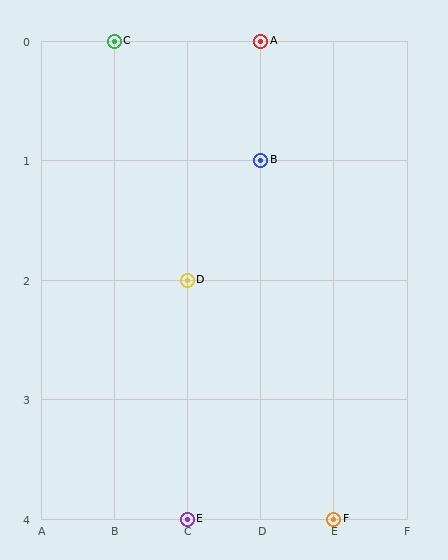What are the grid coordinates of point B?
Point B is at grid coordinates (D, 1).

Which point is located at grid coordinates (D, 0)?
Point A is at (D, 0).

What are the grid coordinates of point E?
Point E is at grid coordinates (C, 4).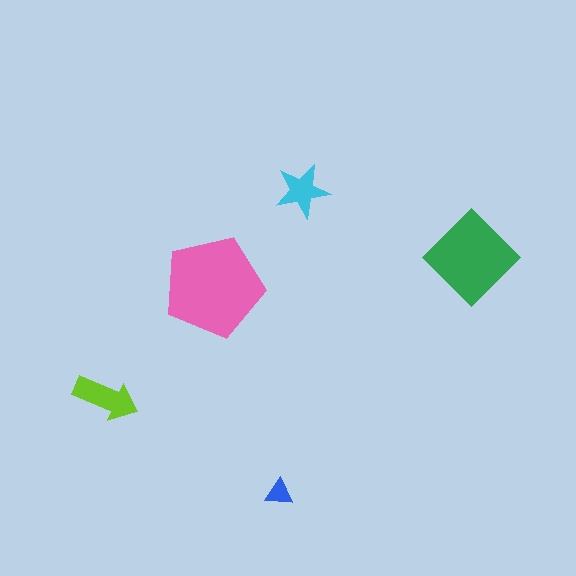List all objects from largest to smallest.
The pink pentagon, the green diamond, the lime arrow, the cyan star, the blue triangle.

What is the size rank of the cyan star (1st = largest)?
4th.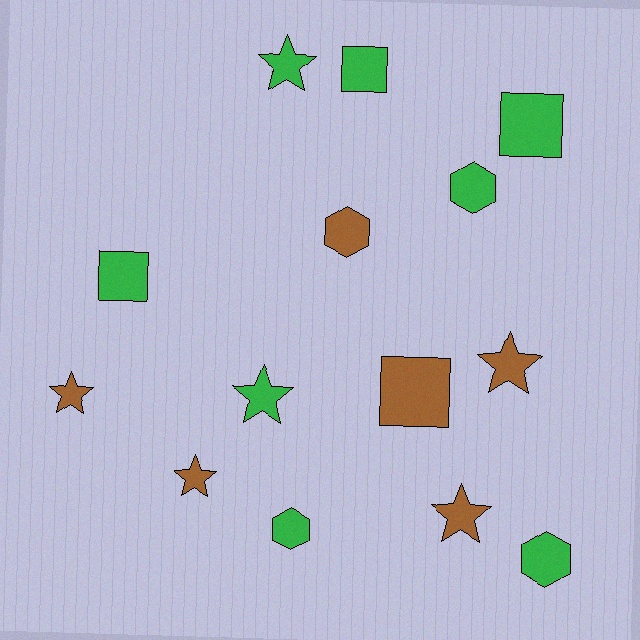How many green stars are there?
There are 2 green stars.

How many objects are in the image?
There are 14 objects.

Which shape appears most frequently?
Star, with 6 objects.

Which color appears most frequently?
Green, with 8 objects.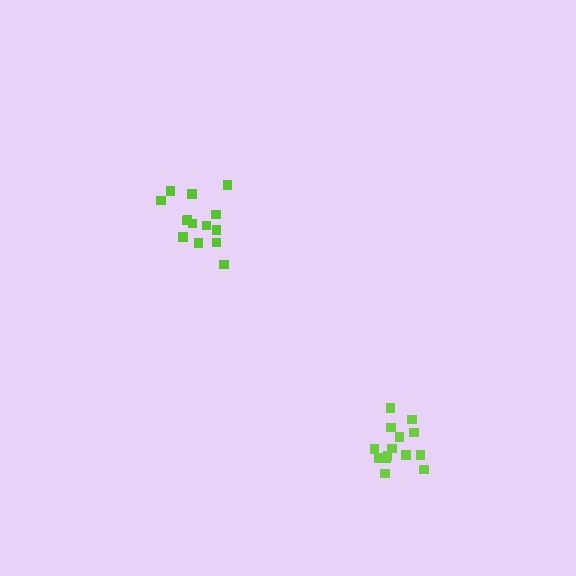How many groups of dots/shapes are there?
There are 2 groups.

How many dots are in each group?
Group 1: 14 dots, Group 2: 14 dots (28 total).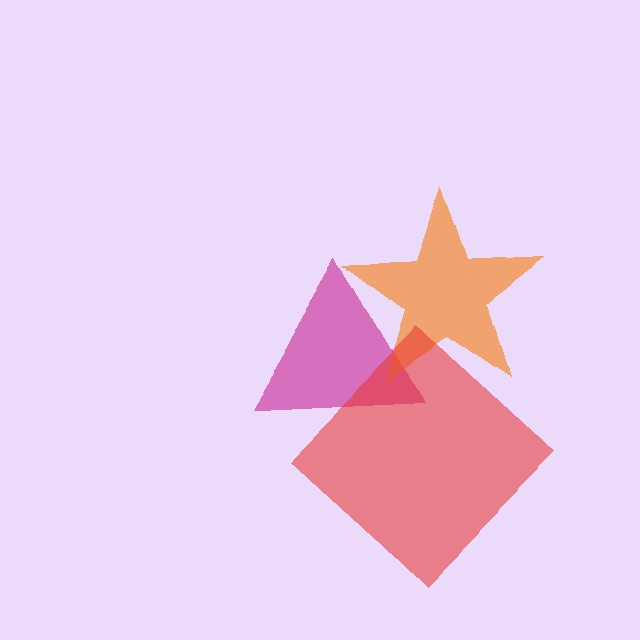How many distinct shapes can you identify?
There are 3 distinct shapes: a magenta triangle, an orange star, a red diamond.